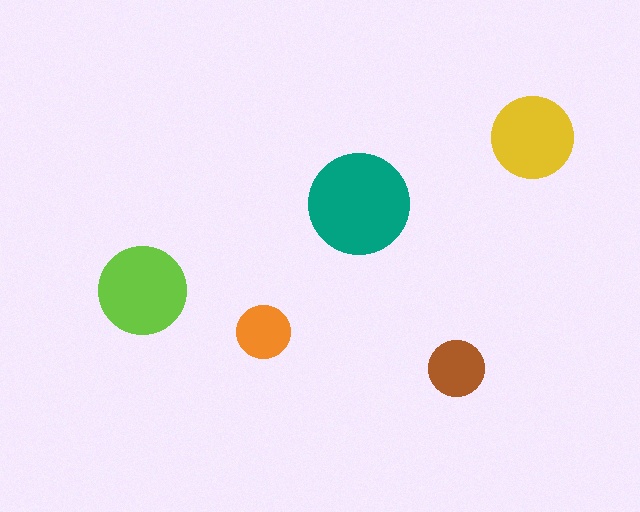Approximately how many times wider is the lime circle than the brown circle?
About 1.5 times wider.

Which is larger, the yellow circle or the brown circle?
The yellow one.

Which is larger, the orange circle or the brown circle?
The brown one.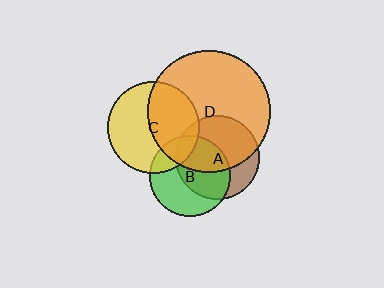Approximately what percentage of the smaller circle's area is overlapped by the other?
Approximately 35%.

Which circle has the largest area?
Circle D (orange).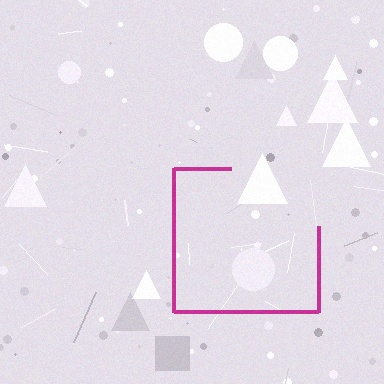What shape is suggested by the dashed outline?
The dashed outline suggests a square.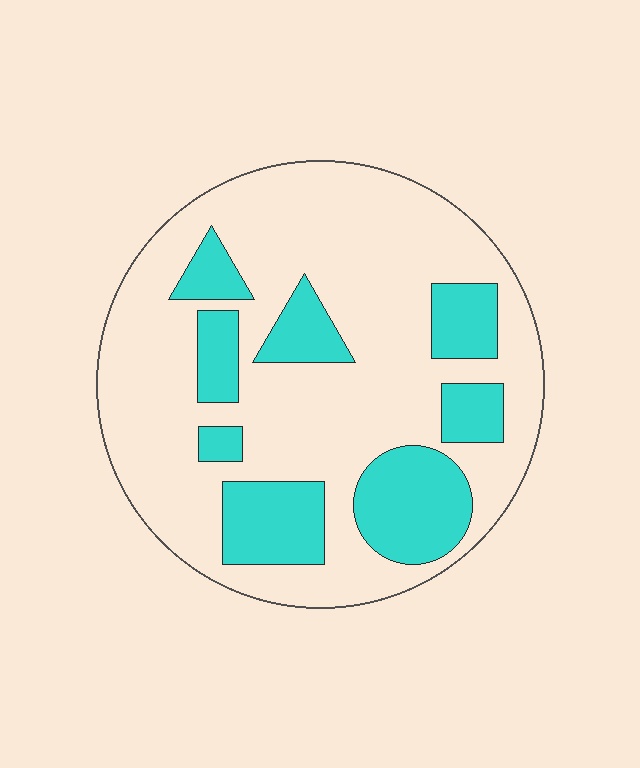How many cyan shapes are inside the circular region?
8.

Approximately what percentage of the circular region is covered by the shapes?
Approximately 25%.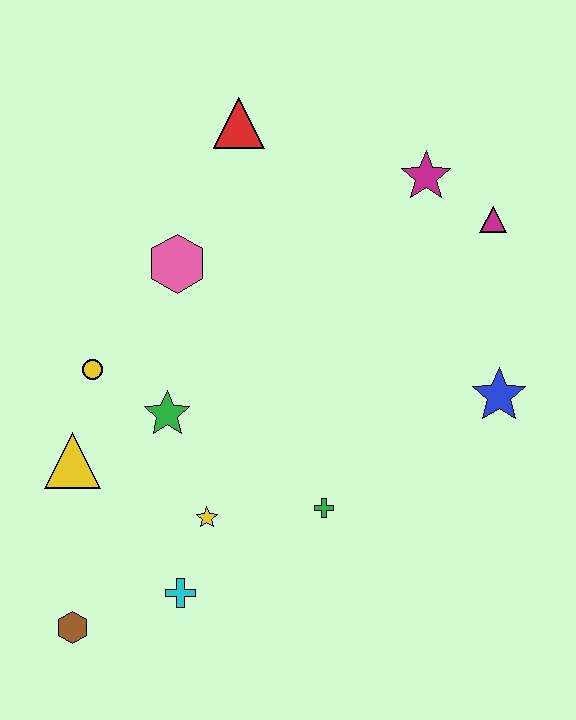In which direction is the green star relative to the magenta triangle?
The green star is to the left of the magenta triangle.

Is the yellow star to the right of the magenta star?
No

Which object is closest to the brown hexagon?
The cyan cross is closest to the brown hexagon.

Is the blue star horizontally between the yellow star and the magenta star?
No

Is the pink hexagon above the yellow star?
Yes